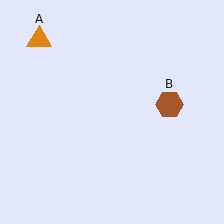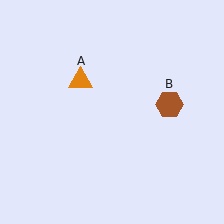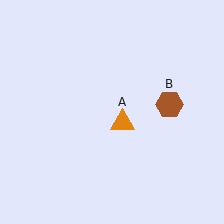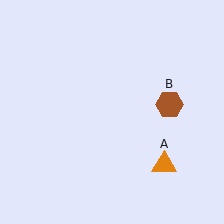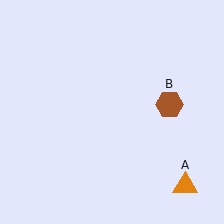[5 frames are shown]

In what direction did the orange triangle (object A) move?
The orange triangle (object A) moved down and to the right.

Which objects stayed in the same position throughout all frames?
Brown hexagon (object B) remained stationary.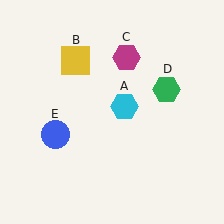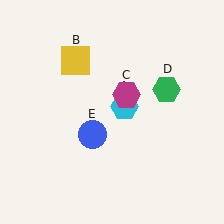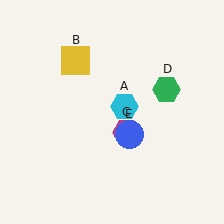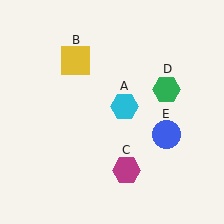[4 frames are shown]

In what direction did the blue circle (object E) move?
The blue circle (object E) moved right.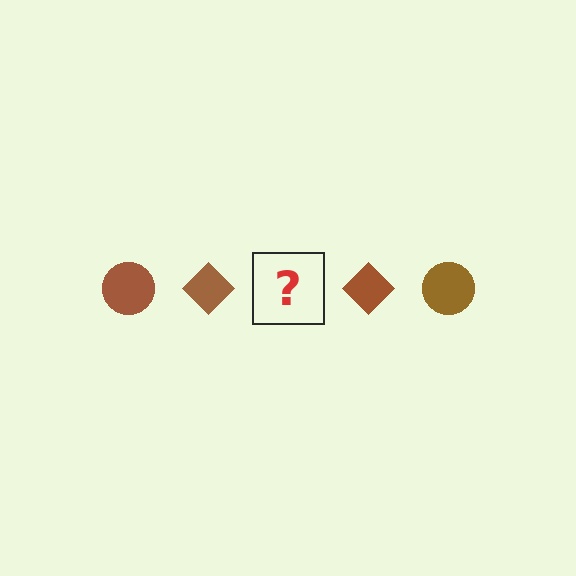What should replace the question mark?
The question mark should be replaced with a brown circle.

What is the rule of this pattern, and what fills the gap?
The rule is that the pattern cycles through circle, diamond shapes in brown. The gap should be filled with a brown circle.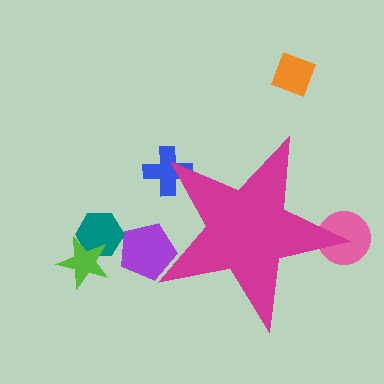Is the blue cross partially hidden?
Yes, the blue cross is partially hidden behind the magenta star.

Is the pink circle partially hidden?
Yes, the pink circle is partially hidden behind the magenta star.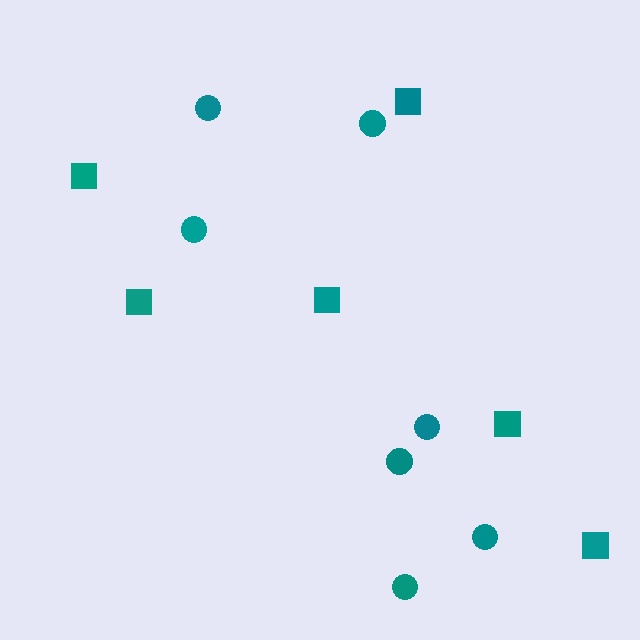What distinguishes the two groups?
There are 2 groups: one group of circles (7) and one group of squares (6).